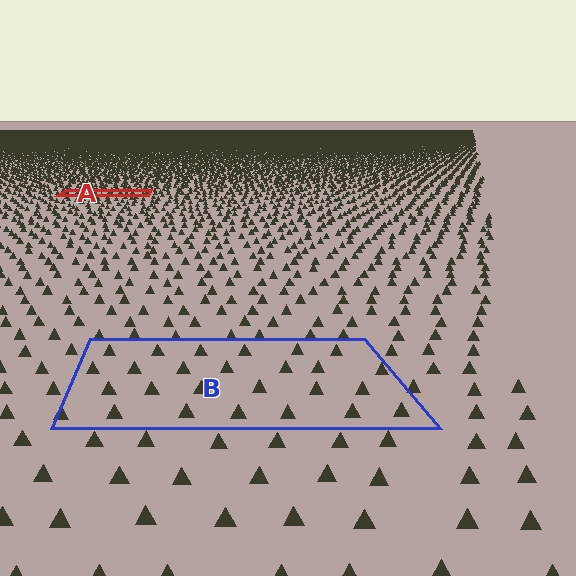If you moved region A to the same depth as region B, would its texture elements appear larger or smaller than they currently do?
They would appear larger. At a closer depth, the same texture elements are projected at a bigger on-screen size.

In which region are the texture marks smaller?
The texture marks are smaller in region A, because it is farther away.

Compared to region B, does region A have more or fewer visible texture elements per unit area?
Region A has more texture elements per unit area — they are packed more densely because it is farther away.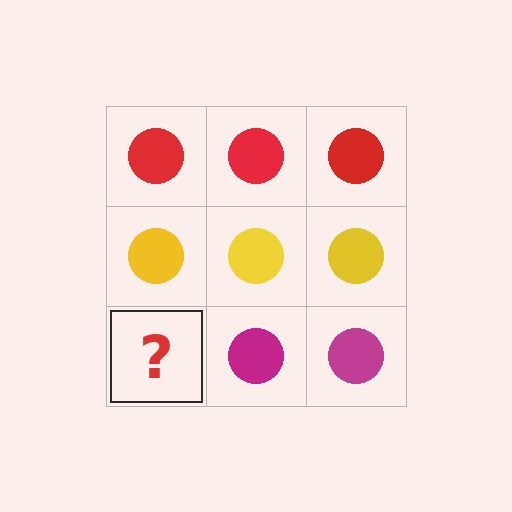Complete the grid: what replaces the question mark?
The question mark should be replaced with a magenta circle.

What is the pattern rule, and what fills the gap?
The rule is that each row has a consistent color. The gap should be filled with a magenta circle.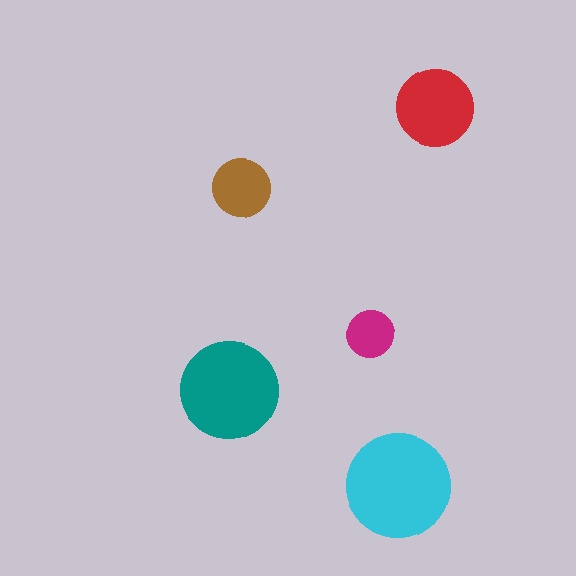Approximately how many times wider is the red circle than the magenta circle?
About 1.5 times wider.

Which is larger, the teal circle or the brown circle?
The teal one.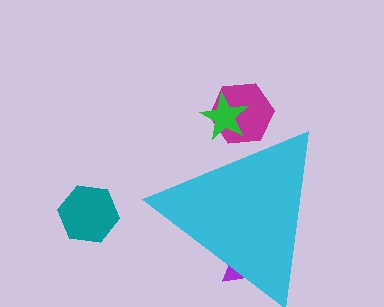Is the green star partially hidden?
Yes, the green star is partially hidden behind the cyan triangle.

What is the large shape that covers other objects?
A cyan triangle.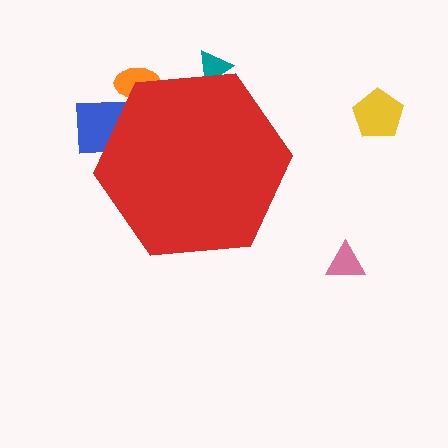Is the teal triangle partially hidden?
Yes, the teal triangle is partially hidden behind the red hexagon.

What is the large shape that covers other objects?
A red hexagon.